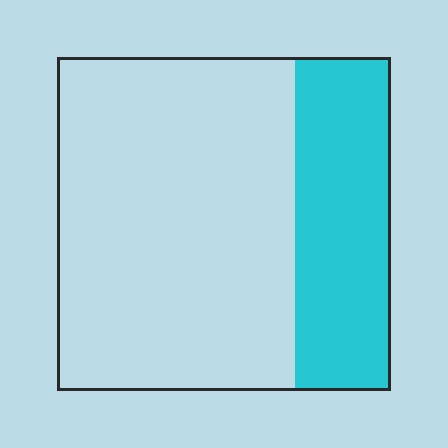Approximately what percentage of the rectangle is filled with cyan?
Approximately 30%.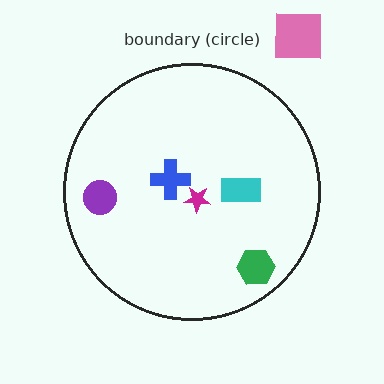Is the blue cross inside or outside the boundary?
Inside.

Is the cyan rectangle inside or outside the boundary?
Inside.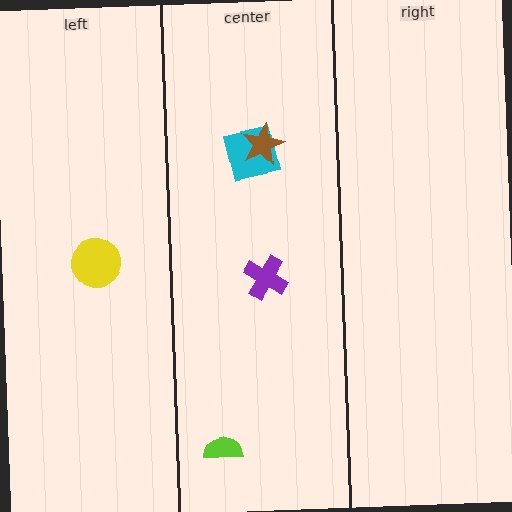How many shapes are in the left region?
1.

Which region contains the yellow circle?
The left region.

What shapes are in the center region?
The lime semicircle, the cyan square, the purple cross, the brown star.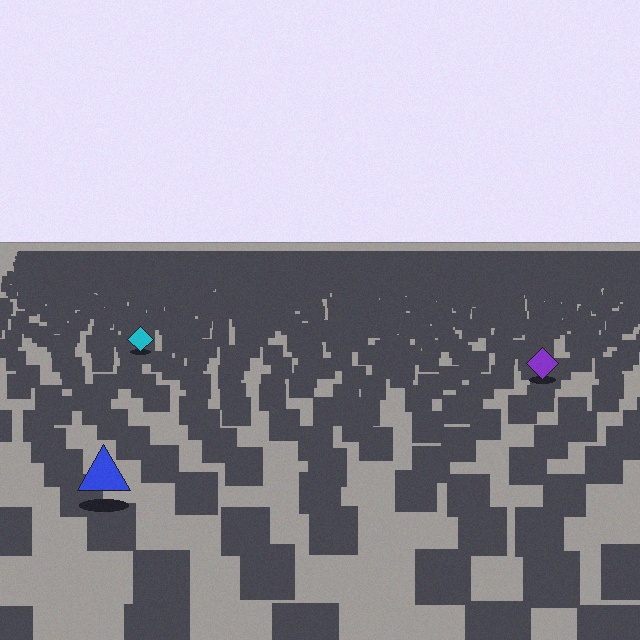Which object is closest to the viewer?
The blue triangle is closest. The texture marks near it are larger and more spread out.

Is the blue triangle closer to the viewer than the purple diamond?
Yes. The blue triangle is closer — you can tell from the texture gradient: the ground texture is coarser near it.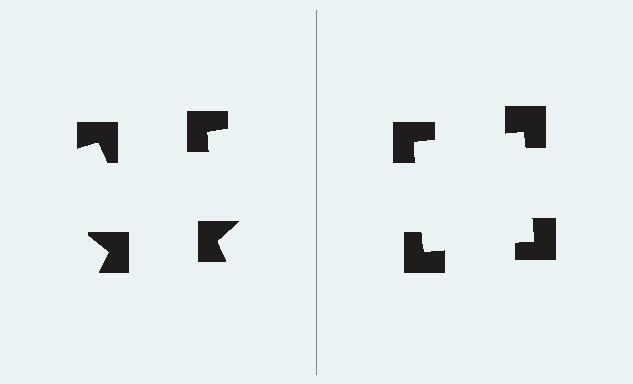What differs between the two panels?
The notched squares are positioned identically on both sides; only the wedge orientations differ. On the right they align to a square; on the left they are misaligned.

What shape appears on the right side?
An illusory square.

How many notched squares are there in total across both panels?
8 — 4 on each side.